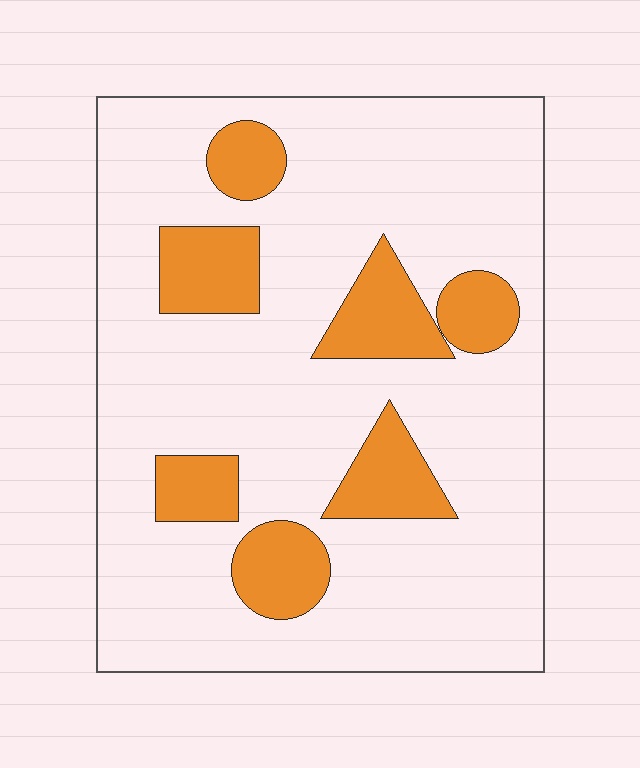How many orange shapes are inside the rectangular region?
7.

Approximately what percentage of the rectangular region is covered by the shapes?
Approximately 20%.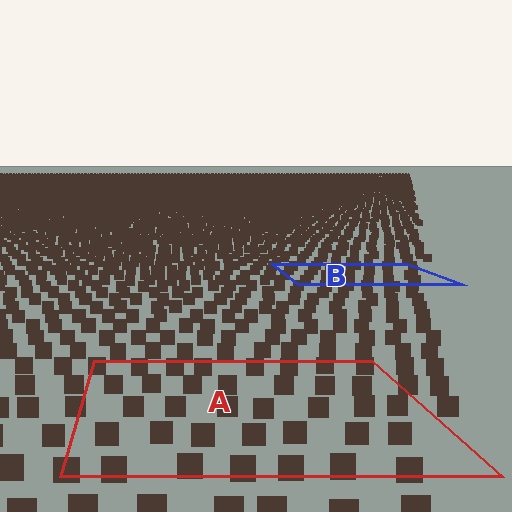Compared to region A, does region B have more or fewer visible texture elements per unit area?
Region B has more texture elements per unit area — they are packed more densely because it is farther away.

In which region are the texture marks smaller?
The texture marks are smaller in region B, because it is farther away.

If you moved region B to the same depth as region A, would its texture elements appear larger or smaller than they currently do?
They would appear larger. At a closer depth, the same texture elements are projected at a bigger on-screen size.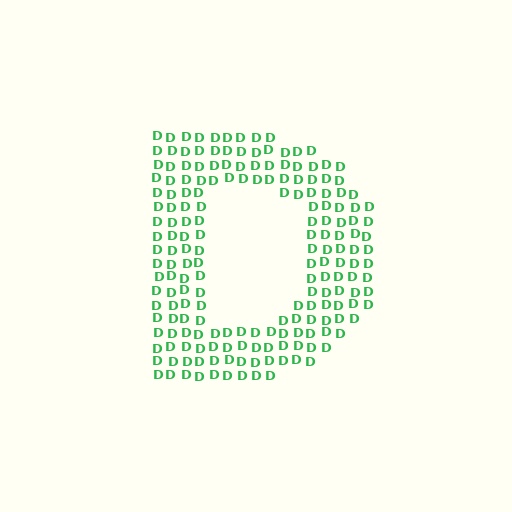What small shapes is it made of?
It is made of small letter D's.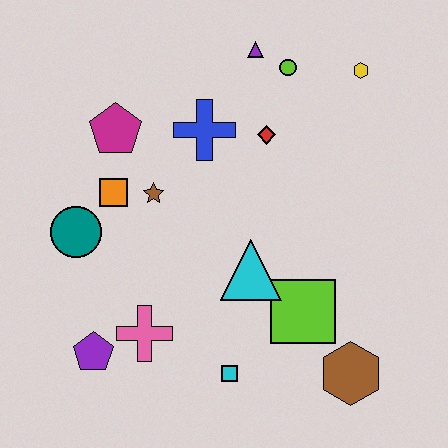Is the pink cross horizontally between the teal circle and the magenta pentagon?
No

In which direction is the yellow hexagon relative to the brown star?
The yellow hexagon is to the right of the brown star.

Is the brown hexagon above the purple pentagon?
No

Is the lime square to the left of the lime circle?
No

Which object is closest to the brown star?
The orange square is closest to the brown star.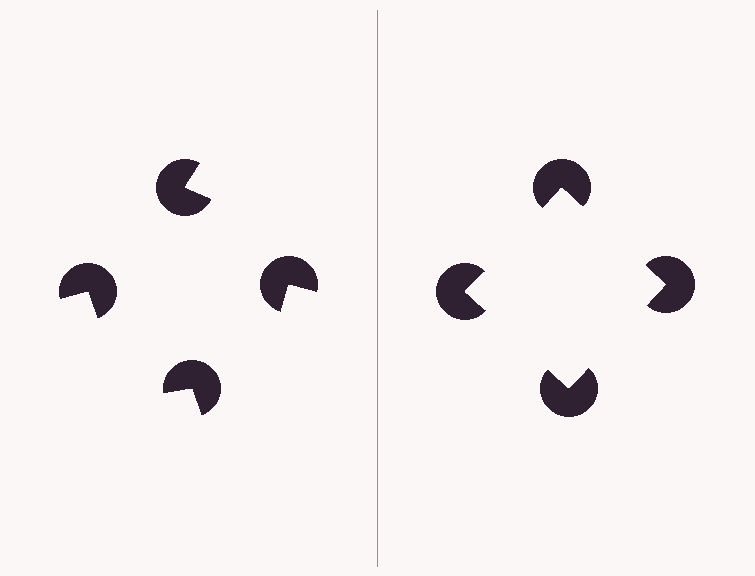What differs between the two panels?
The pac-man discs are positioned identically on both sides; only the wedge orientations differ. On the right they align to a square; on the left they are misaligned.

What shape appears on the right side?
An illusory square.